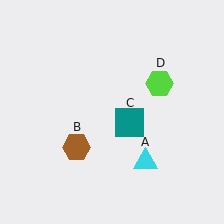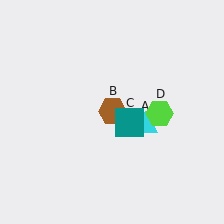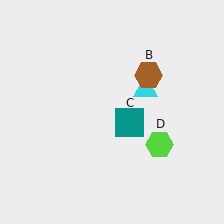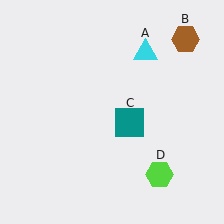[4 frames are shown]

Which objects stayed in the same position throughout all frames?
Teal square (object C) remained stationary.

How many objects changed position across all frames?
3 objects changed position: cyan triangle (object A), brown hexagon (object B), lime hexagon (object D).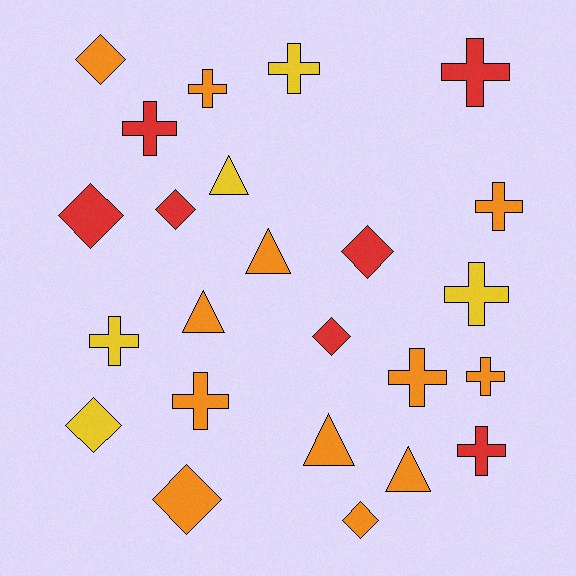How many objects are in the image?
There are 24 objects.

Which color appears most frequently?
Orange, with 12 objects.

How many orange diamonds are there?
There are 3 orange diamonds.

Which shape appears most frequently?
Cross, with 11 objects.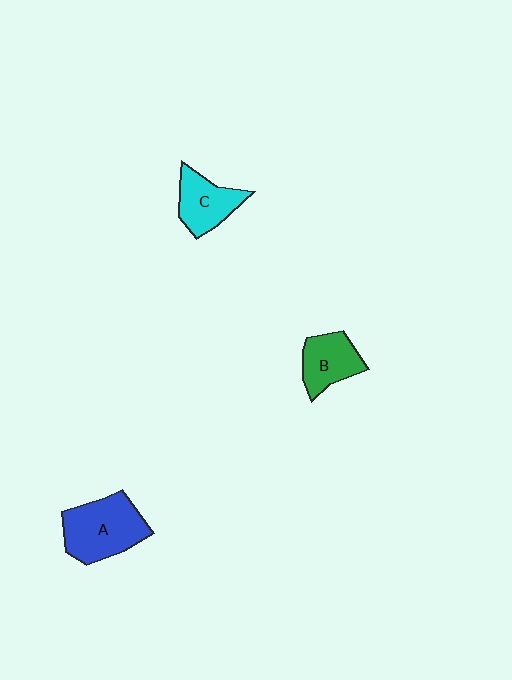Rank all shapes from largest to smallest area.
From largest to smallest: A (blue), C (cyan), B (green).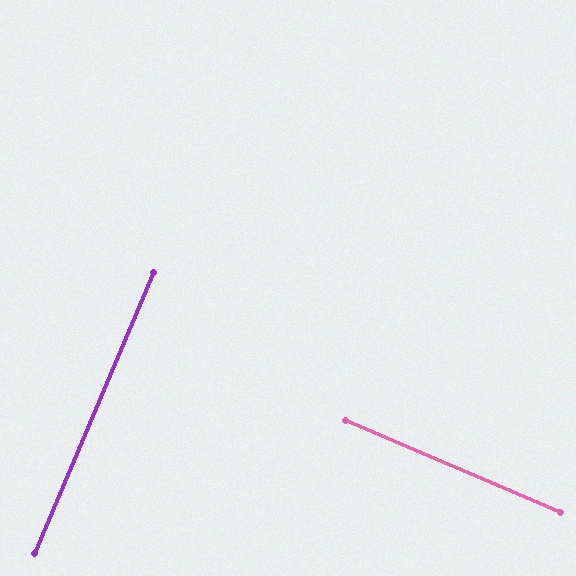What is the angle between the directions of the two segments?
Approximately 90 degrees.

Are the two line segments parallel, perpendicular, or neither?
Perpendicular — they meet at approximately 90°.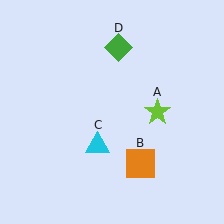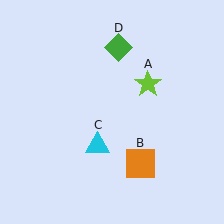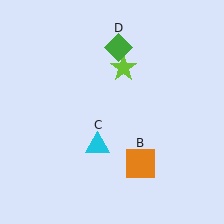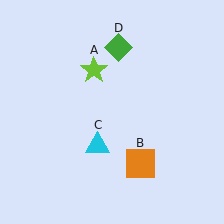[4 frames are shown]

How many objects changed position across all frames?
1 object changed position: lime star (object A).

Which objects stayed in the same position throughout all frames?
Orange square (object B) and cyan triangle (object C) and green diamond (object D) remained stationary.